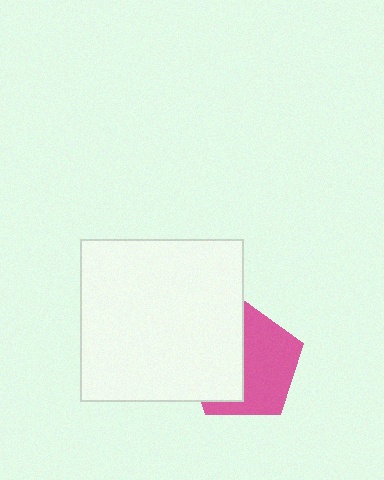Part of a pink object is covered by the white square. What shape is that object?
It is a pentagon.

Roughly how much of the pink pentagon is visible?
About half of it is visible (roughly 55%).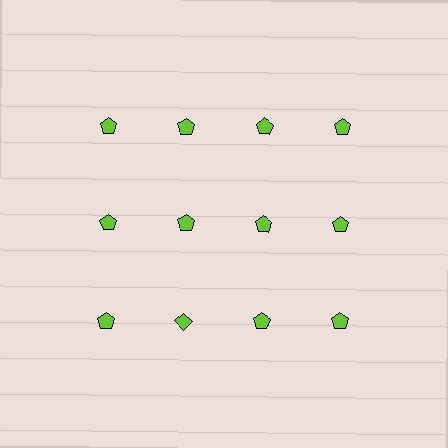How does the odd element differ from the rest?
It has a different shape: diamond instead of pentagon.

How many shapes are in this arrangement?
There are 12 shapes arranged in a grid pattern.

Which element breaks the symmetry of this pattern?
The lime diamond in the third row, second from left column breaks the symmetry. All other shapes are lime pentagons.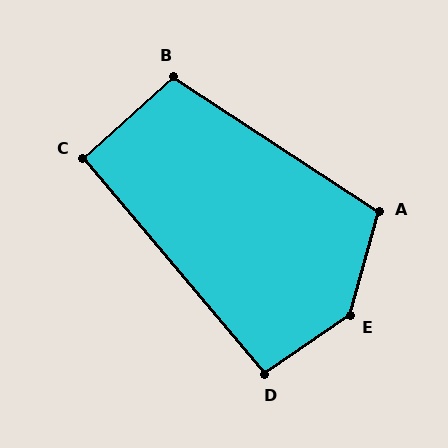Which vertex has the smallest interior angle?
C, at approximately 92 degrees.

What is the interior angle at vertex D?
Approximately 96 degrees (obtuse).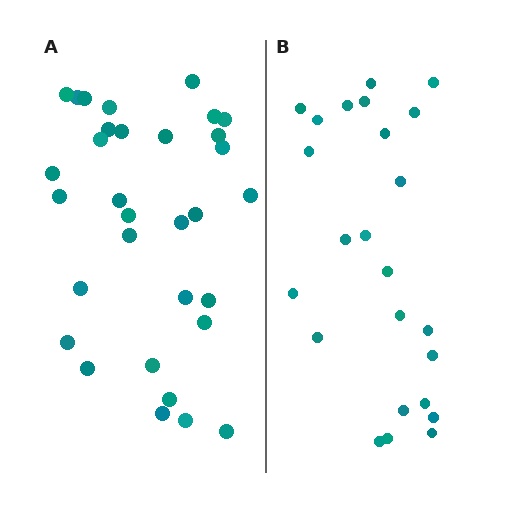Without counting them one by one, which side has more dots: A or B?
Region A (the left region) has more dots.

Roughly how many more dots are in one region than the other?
Region A has roughly 8 or so more dots than region B.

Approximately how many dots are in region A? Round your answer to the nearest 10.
About 30 dots. (The exact count is 32, which rounds to 30.)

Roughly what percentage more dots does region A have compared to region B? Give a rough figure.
About 35% more.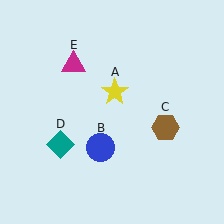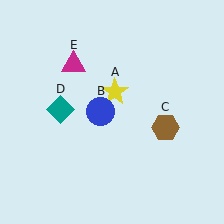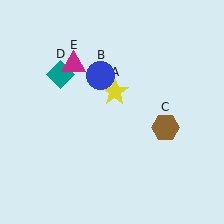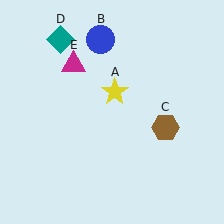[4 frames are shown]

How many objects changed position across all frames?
2 objects changed position: blue circle (object B), teal diamond (object D).